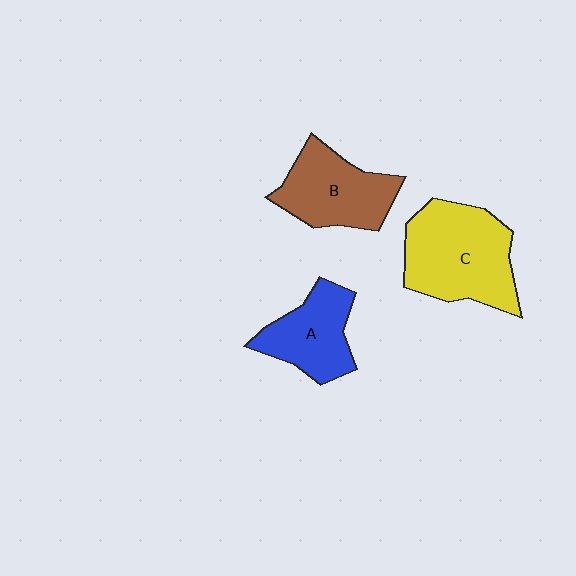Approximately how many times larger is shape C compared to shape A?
Approximately 1.6 times.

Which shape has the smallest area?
Shape A (blue).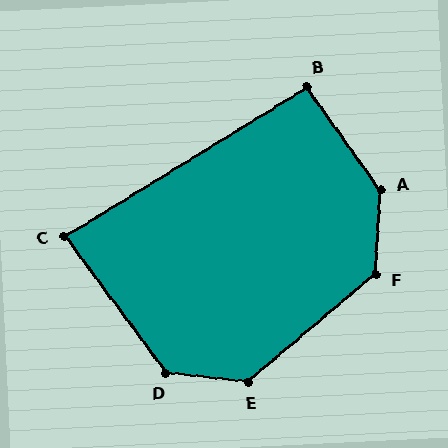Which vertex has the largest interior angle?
A, at approximately 141 degrees.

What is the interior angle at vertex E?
Approximately 134 degrees (obtuse).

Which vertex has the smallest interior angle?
C, at approximately 85 degrees.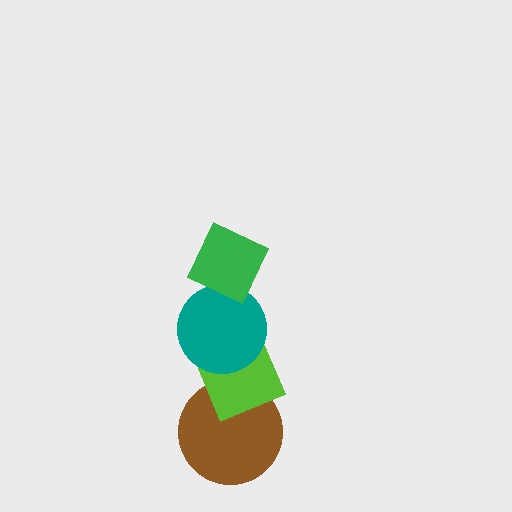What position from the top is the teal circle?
The teal circle is 2nd from the top.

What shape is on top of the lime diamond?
The teal circle is on top of the lime diamond.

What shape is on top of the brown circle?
The lime diamond is on top of the brown circle.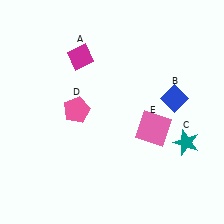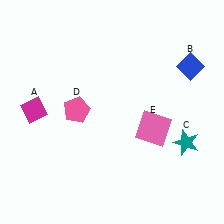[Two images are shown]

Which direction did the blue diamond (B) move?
The blue diamond (B) moved up.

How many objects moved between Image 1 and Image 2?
2 objects moved between the two images.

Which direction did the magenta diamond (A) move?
The magenta diamond (A) moved down.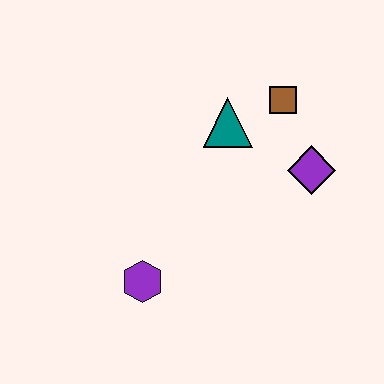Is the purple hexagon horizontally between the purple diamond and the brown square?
No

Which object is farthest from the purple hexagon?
The brown square is farthest from the purple hexagon.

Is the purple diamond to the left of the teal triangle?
No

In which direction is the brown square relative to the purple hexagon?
The brown square is above the purple hexagon.